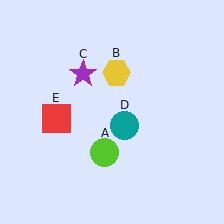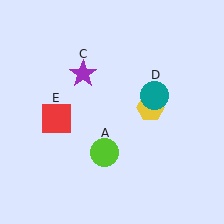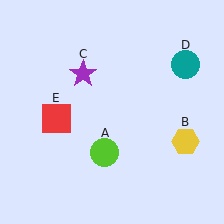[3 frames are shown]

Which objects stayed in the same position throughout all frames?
Lime circle (object A) and purple star (object C) and red square (object E) remained stationary.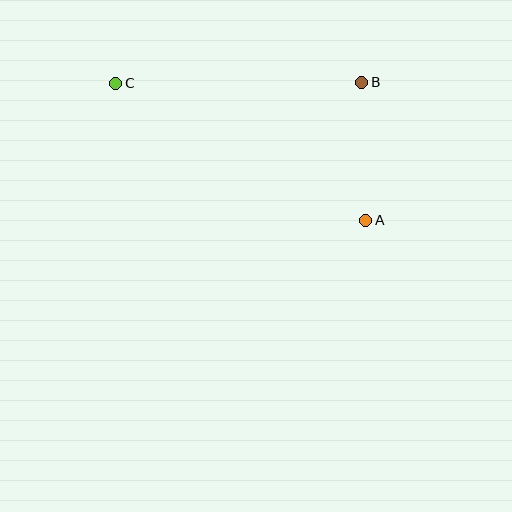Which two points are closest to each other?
Points A and B are closest to each other.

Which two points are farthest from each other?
Points A and C are farthest from each other.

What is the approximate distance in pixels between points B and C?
The distance between B and C is approximately 246 pixels.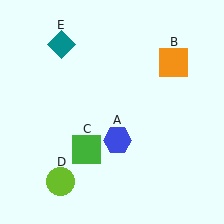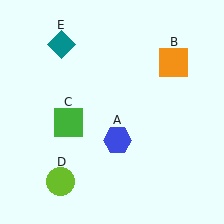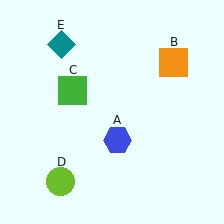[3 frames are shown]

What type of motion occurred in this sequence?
The green square (object C) rotated clockwise around the center of the scene.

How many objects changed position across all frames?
1 object changed position: green square (object C).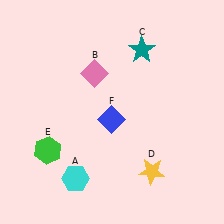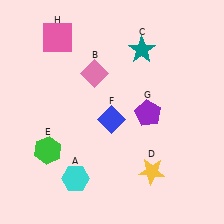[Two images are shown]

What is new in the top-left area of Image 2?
A pink square (H) was added in the top-left area of Image 2.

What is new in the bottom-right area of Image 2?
A purple pentagon (G) was added in the bottom-right area of Image 2.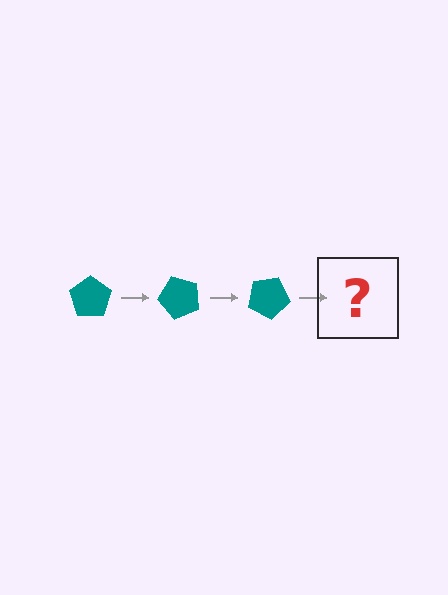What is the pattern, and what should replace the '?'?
The pattern is that the pentagon rotates 50 degrees each step. The '?' should be a teal pentagon rotated 150 degrees.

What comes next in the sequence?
The next element should be a teal pentagon rotated 150 degrees.